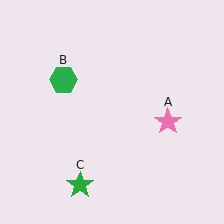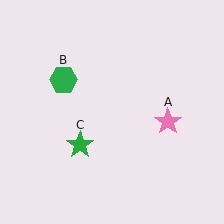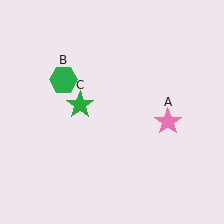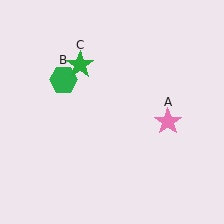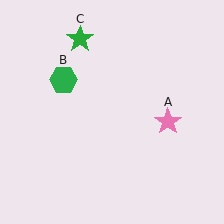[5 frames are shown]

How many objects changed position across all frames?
1 object changed position: green star (object C).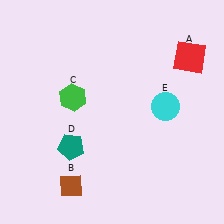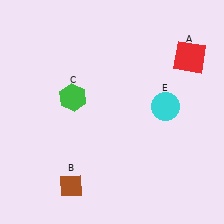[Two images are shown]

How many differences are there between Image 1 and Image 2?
There is 1 difference between the two images.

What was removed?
The teal pentagon (D) was removed in Image 2.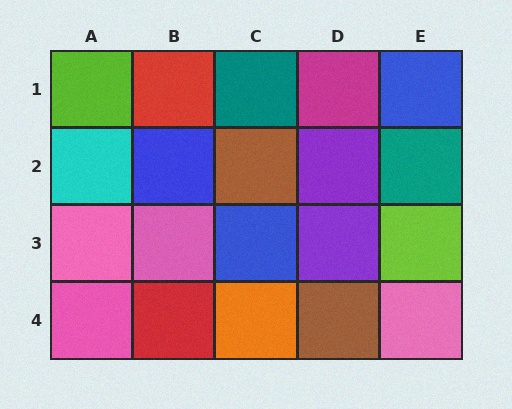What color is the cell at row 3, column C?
Blue.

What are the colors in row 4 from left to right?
Pink, red, orange, brown, pink.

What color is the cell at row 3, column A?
Pink.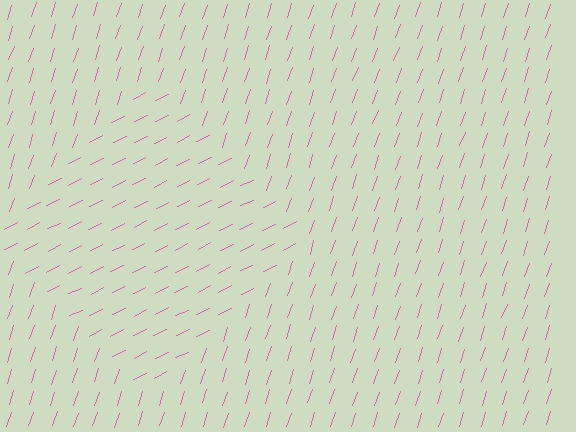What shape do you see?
I see a diamond.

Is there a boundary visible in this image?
Yes, there is a texture boundary formed by a change in line orientation.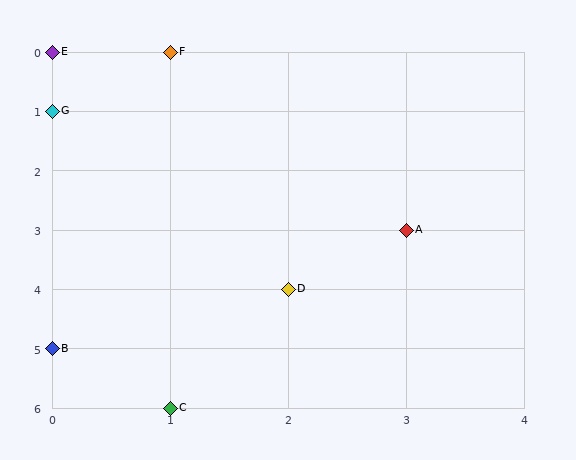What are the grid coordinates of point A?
Point A is at grid coordinates (3, 3).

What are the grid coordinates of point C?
Point C is at grid coordinates (1, 6).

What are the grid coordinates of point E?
Point E is at grid coordinates (0, 0).